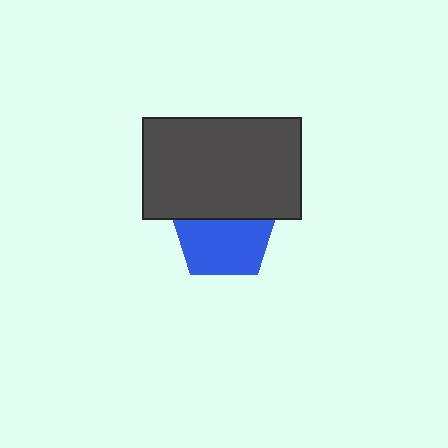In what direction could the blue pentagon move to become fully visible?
The blue pentagon could move down. That would shift it out from behind the dark gray rectangle entirely.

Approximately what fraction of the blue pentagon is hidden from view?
Roughly 38% of the blue pentagon is hidden behind the dark gray rectangle.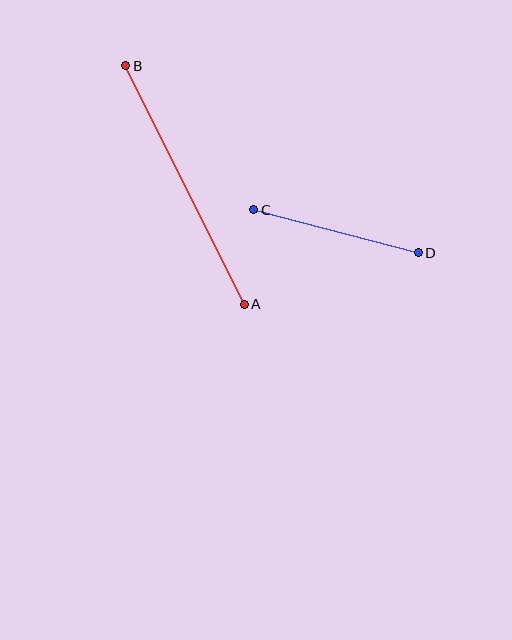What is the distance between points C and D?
The distance is approximately 170 pixels.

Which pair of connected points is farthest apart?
Points A and B are farthest apart.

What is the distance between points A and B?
The distance is approximately 266 pixels.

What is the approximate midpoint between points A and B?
The midpoint is at approximately (185, 185) pixels.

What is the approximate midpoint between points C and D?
The midpoint is at approximately (336, 231) pixels.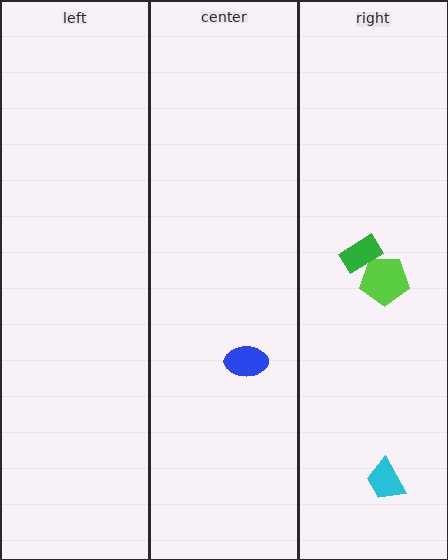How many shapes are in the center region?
1.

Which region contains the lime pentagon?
The right region.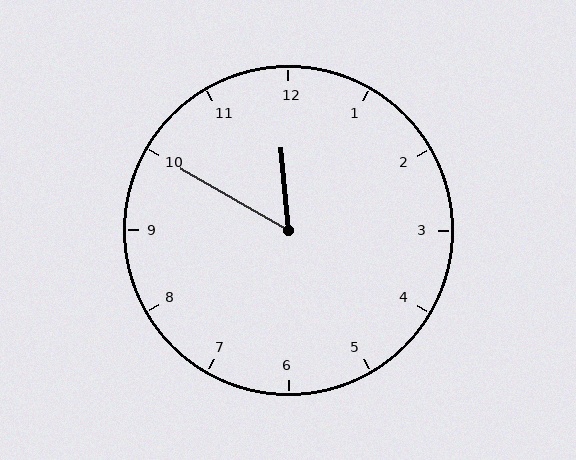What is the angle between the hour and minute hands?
Approximately 55 degrees.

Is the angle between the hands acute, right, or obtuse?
It is acute.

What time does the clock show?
11:50.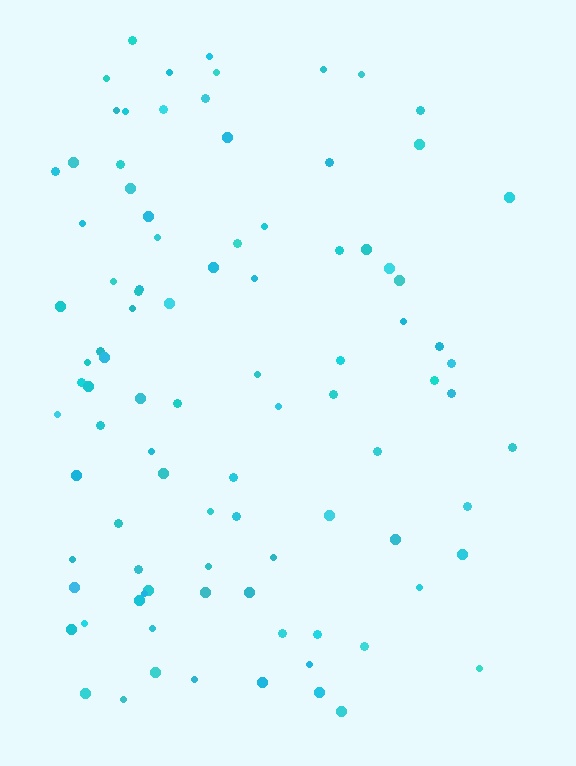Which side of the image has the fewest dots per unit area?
The right.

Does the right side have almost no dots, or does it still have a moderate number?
Still a moderate number, just noticeably fewer than the left.